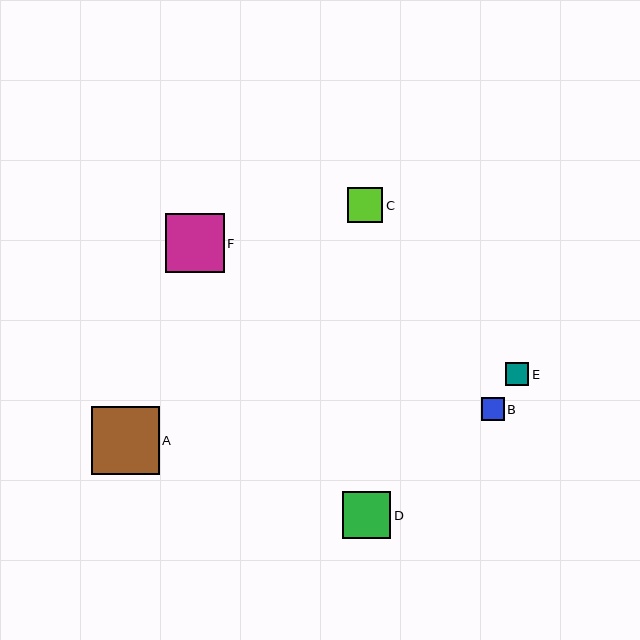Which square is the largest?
Square A is the largest with a size of approximately 68 pixels.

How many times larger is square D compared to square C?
Square D is approximately 1.4 times the size of square C.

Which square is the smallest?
Square B is the smallest with a size of approximately 22 pixels.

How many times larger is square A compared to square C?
Square A is approximately 1.9 times the size of square C.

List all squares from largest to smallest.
From largest to smallest: A, F, D, C, E, B.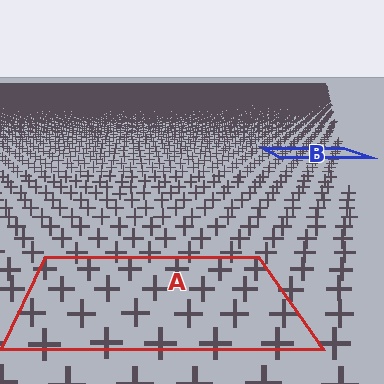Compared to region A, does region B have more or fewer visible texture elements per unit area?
Region B has more texture elements per unit area — they are packed more densely because it is farther away.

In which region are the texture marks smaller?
The texture marks are smaller in region B, because it is farther away.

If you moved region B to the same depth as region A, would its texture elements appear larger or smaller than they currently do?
They would appear larger. At a closer depth, the same texture elements are projected at a bigger on-screen size.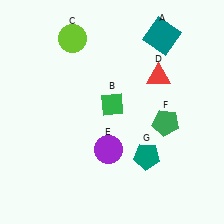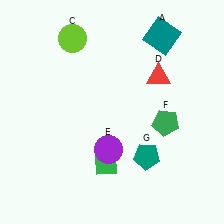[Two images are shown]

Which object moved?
The green diamond (B) moved down.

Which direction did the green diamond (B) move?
The green diamond (B) moved down.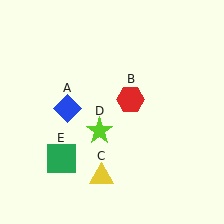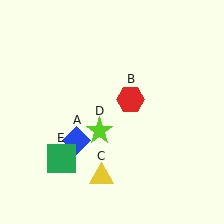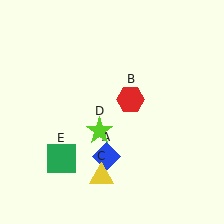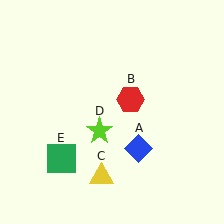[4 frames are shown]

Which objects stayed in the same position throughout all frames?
Red hexagon (object B) and yellow triangle (object C) and lime star (object D) and green square (object E) remained stationary.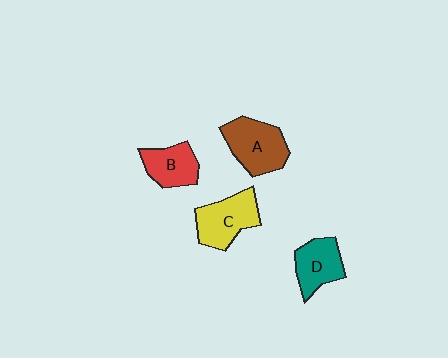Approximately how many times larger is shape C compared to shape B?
Approximately 1.3 times.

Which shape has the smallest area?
Shape B (red).